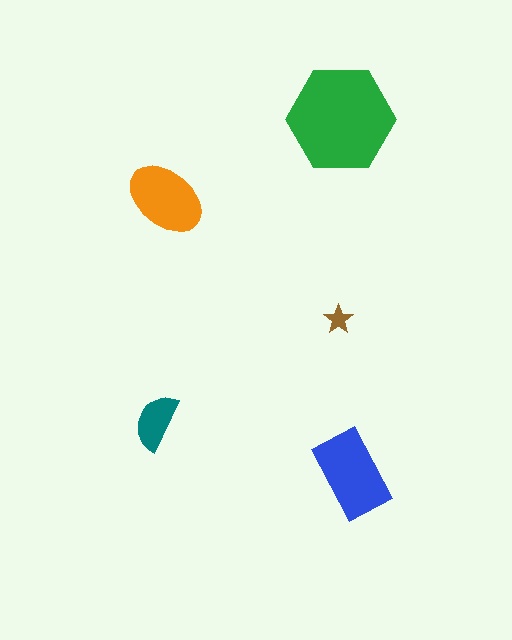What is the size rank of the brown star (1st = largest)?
5th.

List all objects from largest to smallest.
The green hexagon, the blue rectangle, the orange ellipse, the teal semicircle, the brown star.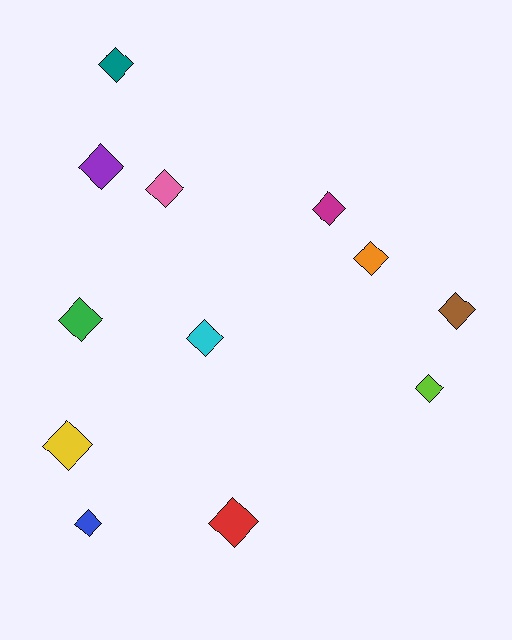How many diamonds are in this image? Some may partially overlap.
There are 12 diamonds.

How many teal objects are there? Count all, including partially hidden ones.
There is 1 teal object.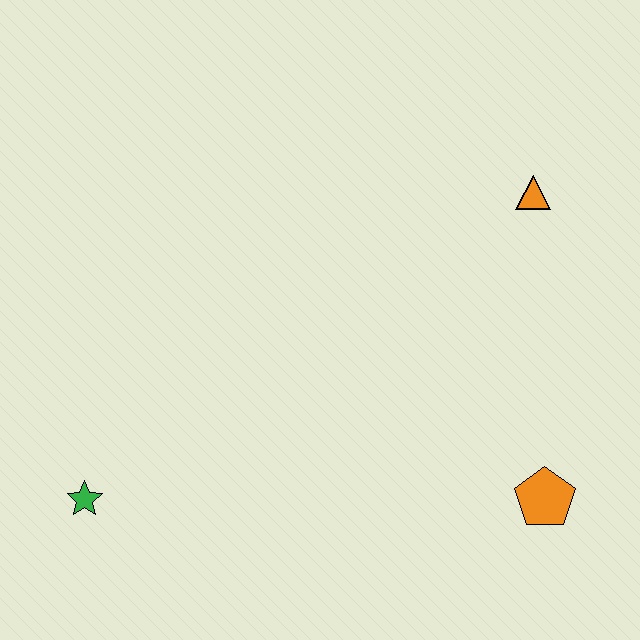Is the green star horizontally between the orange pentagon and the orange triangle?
No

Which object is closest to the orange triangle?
The orange pentagon is closest to the orange triangle.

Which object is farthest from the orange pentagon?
The green star is farthest from the orange pentagon.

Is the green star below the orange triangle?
Yes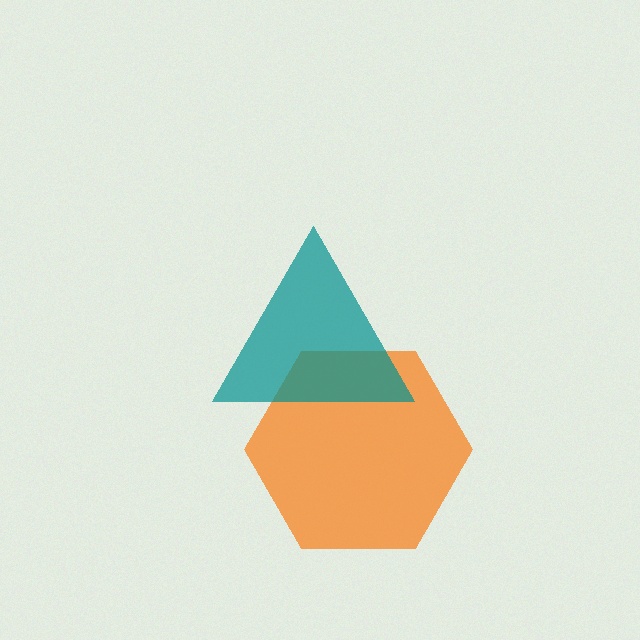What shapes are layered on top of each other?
The layered shapes are: an orange hexagon, a teal triangle.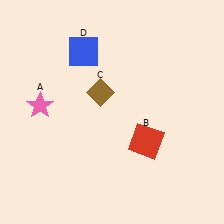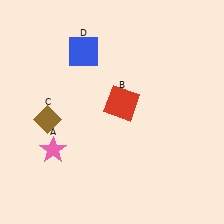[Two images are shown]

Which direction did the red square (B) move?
The red square (B) moved up.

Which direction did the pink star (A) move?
The pink star (A) moved down.